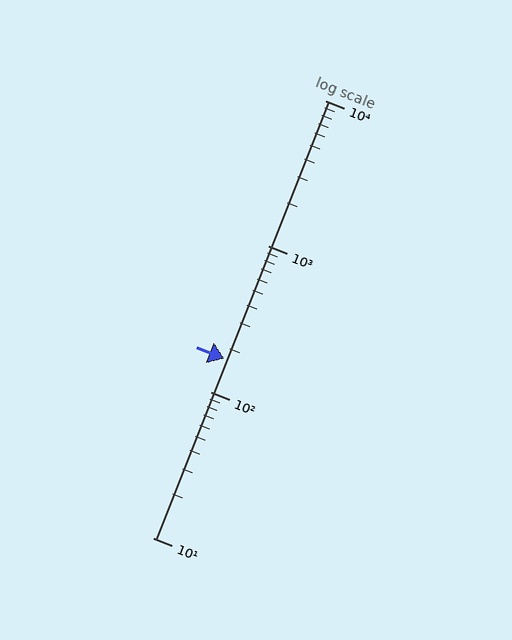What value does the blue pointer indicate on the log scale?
The pointer indicates approximately 170.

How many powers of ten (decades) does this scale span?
The scale spans 3 decades, from 10 to 10000.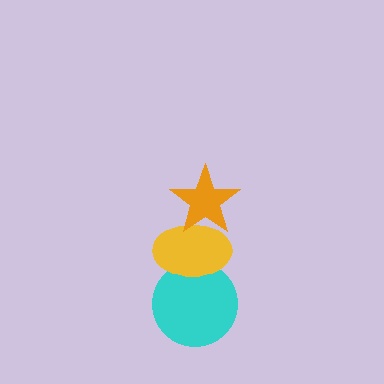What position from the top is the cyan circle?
The cyan circle is 3rd from the top.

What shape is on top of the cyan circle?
The yellow ellipse is on top of the cyan circle.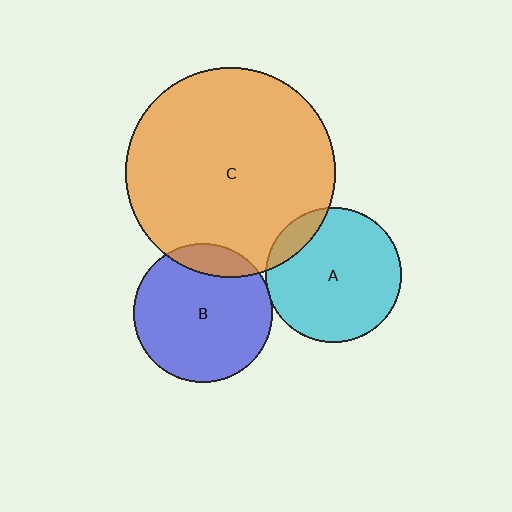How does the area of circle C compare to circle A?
Approximately 2.4 times.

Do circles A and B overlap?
Yes.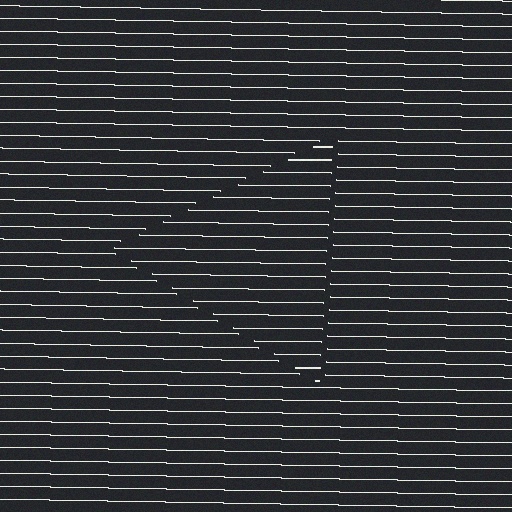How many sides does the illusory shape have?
3 sides — the line-ends trace a triangle.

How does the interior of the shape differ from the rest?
The interior of the shape contains the same grating, shifted by half a period — the contour is defined by the phase discontinuity where line-ends from the inner and outer gratings abut.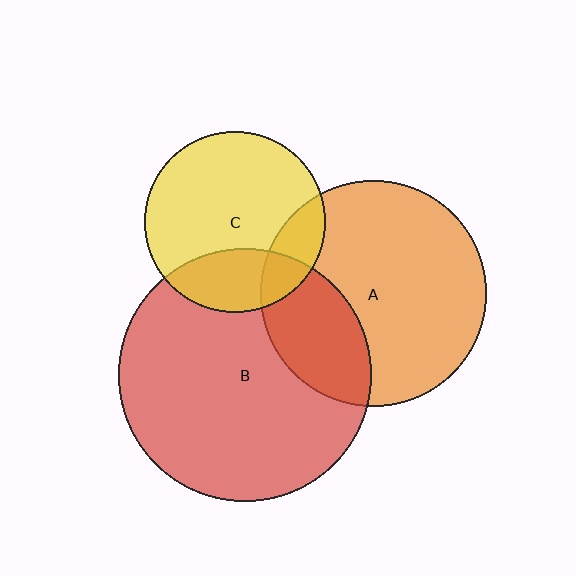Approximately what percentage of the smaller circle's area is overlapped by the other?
Approximately 30%.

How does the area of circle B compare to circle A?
Approximately 1.3 times.